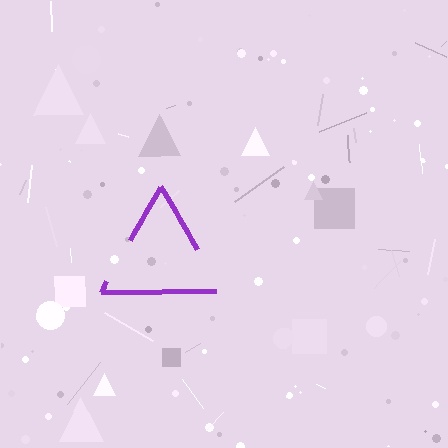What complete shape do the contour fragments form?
The contour fragments form a triangle.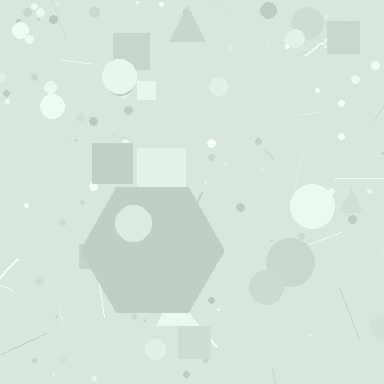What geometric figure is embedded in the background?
A hexagon is embedded in the background.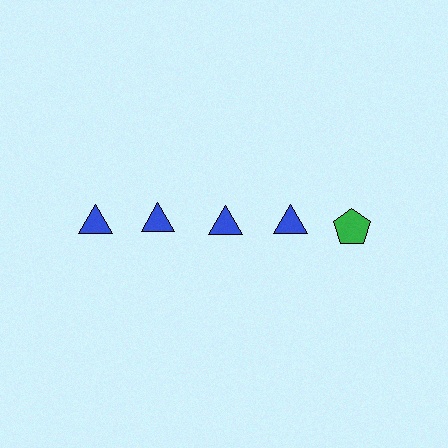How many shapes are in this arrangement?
There are 5 shapes arranged in a grid pattern.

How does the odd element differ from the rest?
It differs in both color (green instead of blue) and shape (pentagon instead of triangle).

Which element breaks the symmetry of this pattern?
The green pentagon in the top row, rightmost column breaks the symmetry. All other shapes are blue triangles.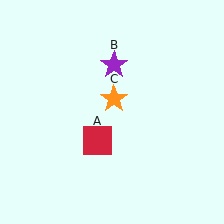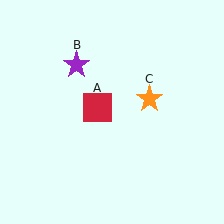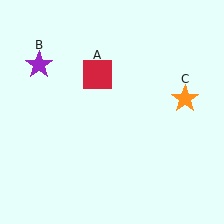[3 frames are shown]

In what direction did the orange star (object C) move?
The orange star (object C) moved right.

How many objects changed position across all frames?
3 objects changed position: red square (object A), purple star (object B), orange star (object C).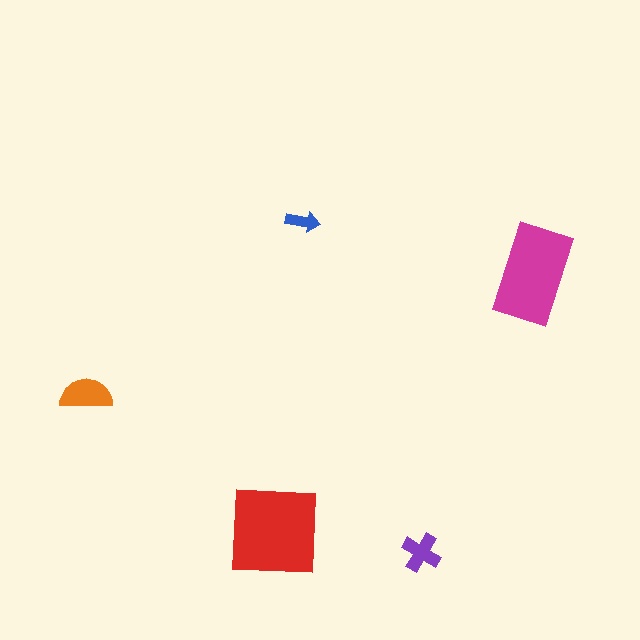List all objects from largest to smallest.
The red square, the magenta rectangle, the orange semicircle, the purple cross, the blue arrow.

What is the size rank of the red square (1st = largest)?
1st.